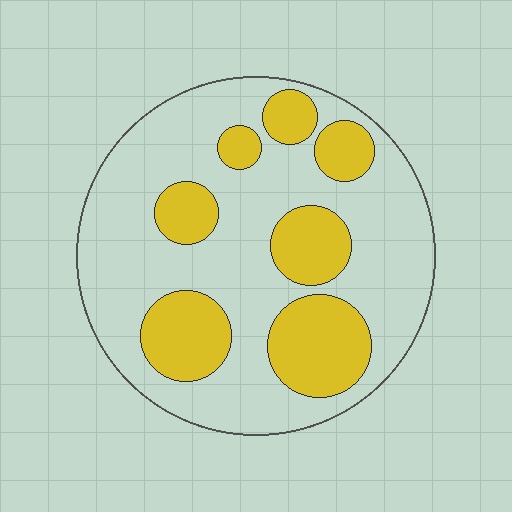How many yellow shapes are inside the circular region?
7.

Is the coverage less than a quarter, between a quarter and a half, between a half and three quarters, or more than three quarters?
Between a quarter and a half.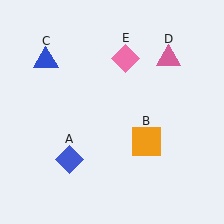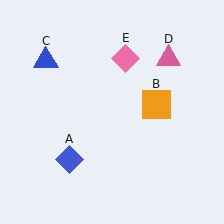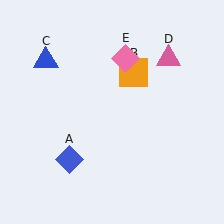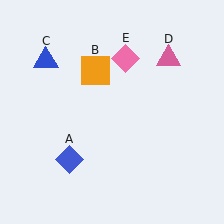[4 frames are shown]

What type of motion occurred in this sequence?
The orange square (object B) rotated counterclockwise around the center of the scene.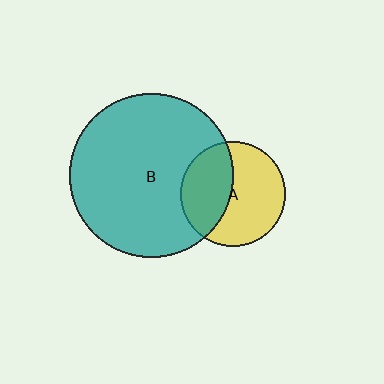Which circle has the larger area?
Circle B (teal).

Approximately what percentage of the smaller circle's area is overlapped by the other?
Approximately 40%.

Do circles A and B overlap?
Yes.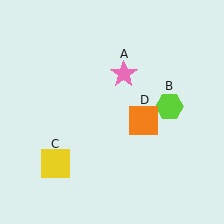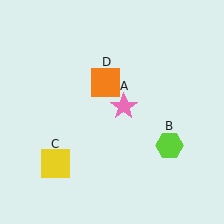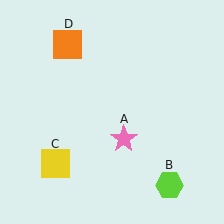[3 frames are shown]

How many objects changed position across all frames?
3 objects changed position: pink star (object A), lime hexagon (object B), orange square (object D).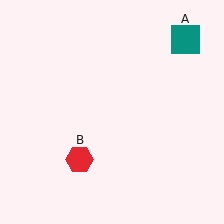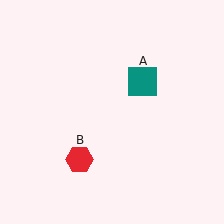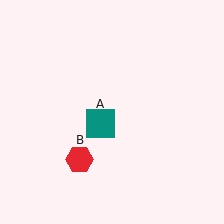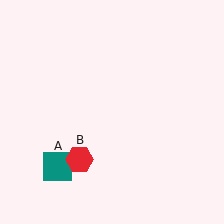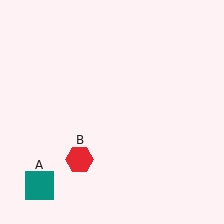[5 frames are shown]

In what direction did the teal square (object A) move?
The teal square (object A) moved down and to the left.